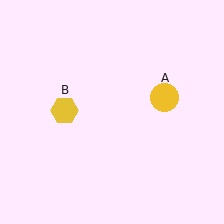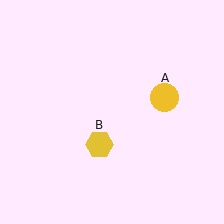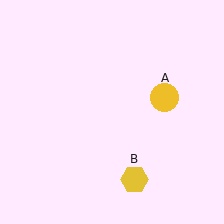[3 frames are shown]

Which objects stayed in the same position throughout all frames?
Yellow circle (object A) remained stationary.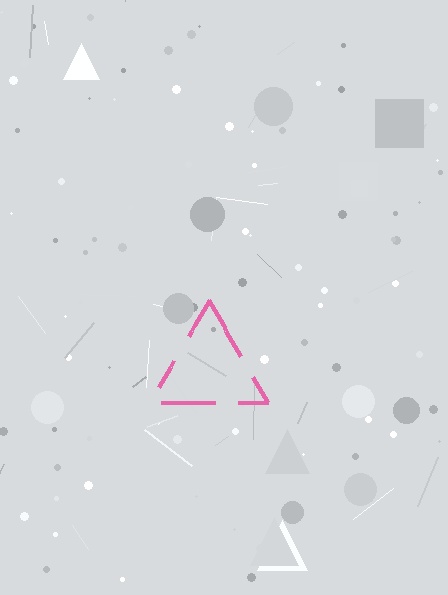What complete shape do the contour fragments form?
The contour fragments form a triangle.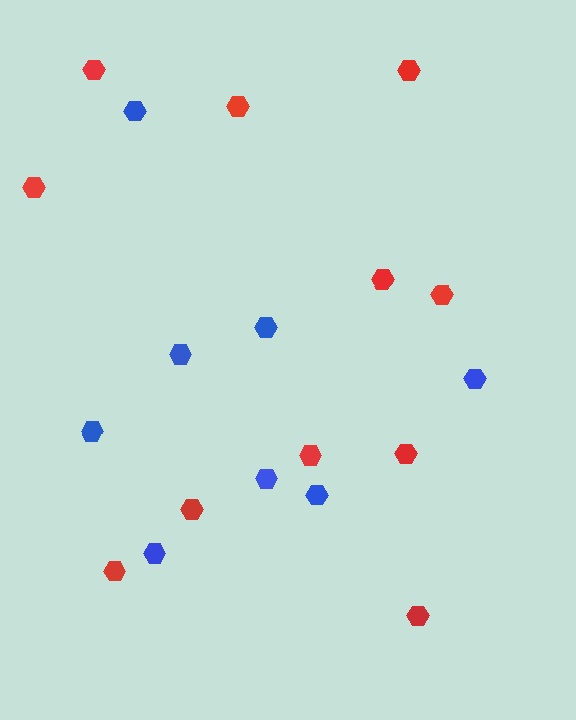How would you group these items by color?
There are 2 groups: one group of red hexagons (11) and one group of blue hexagons (8).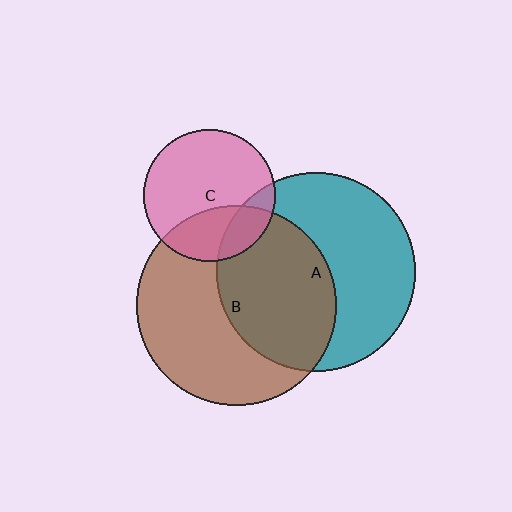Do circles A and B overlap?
Yes.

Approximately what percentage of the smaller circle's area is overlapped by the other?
Approximately 45%.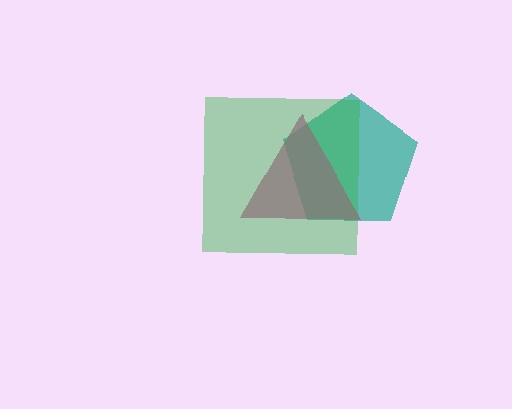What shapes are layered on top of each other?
The layered shapes are: a teal pentagon, a magenta triangle, a green square.